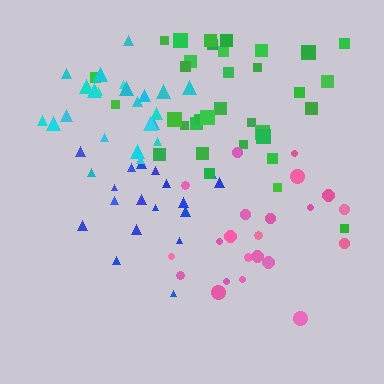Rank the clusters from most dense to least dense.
cyan, green, pink, blue.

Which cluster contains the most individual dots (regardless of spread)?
Green (34).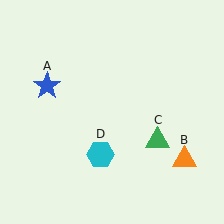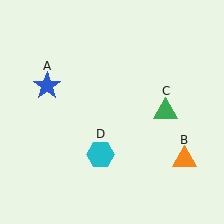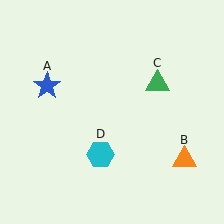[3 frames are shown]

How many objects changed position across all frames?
1 object changed position: green triangle (object C).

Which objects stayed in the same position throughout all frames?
Blue star (object A) and orange triangle (object B) and cyan hexagon (object D) remained stationary.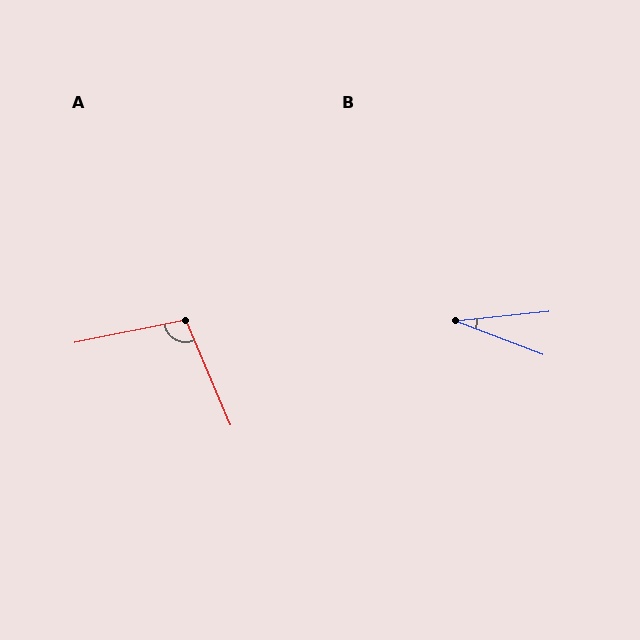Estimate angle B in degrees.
Approximately 26 degrees.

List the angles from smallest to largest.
B (26°), A (102°).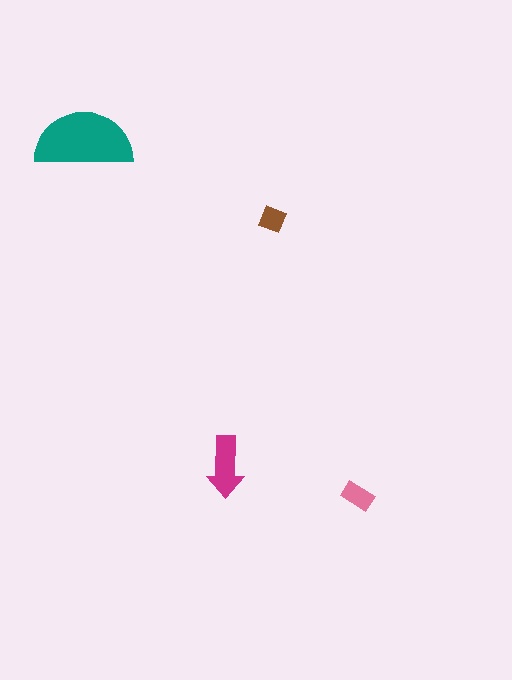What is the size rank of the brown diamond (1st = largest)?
4th.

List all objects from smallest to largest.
The brown diamond, the pink rectangle, the magenta arrow, the teal semicircle.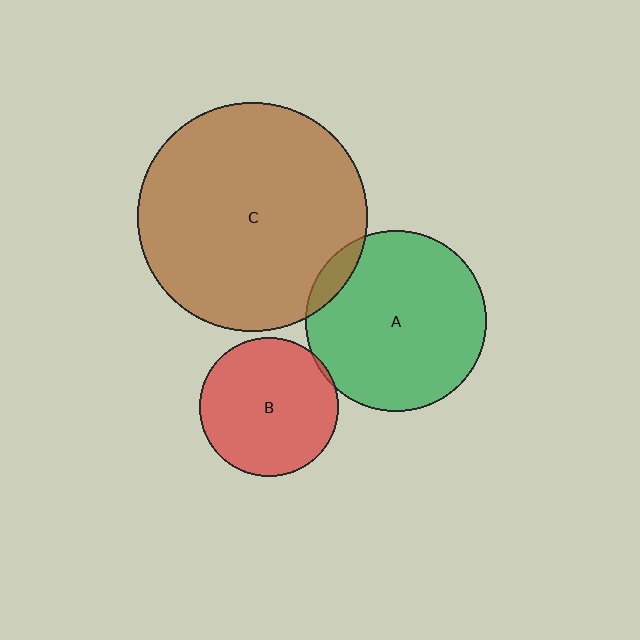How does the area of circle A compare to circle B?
Approximately 1.7 times.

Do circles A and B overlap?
Yes.